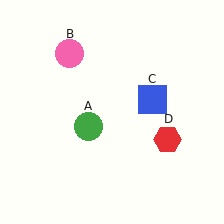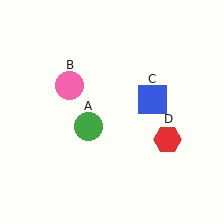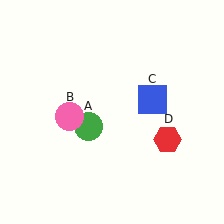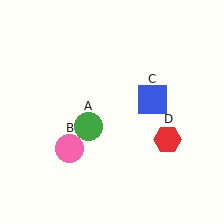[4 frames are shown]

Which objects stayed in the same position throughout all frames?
Green circle (object A) and blue square (object C) and red hexagon (object D) remained stationary.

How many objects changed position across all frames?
1 object changed position: pink circle (object B).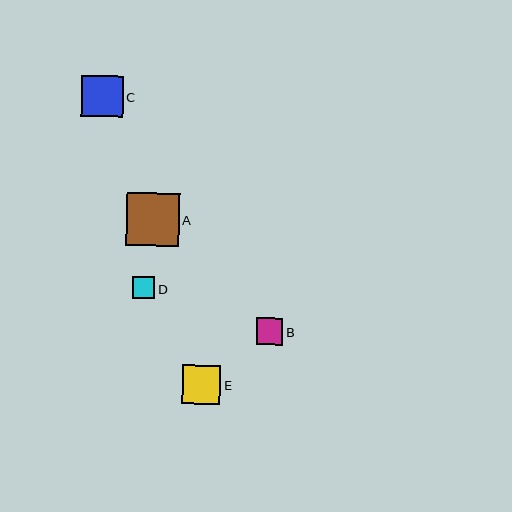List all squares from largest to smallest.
From largest to smallest: A, C, E, B, D.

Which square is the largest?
Square A is the largest with a size of approximately 53 pixels.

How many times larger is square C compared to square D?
Square C is approximately 1.9 times the size of square D.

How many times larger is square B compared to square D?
Square B is approximately 1.2 times the size of square D.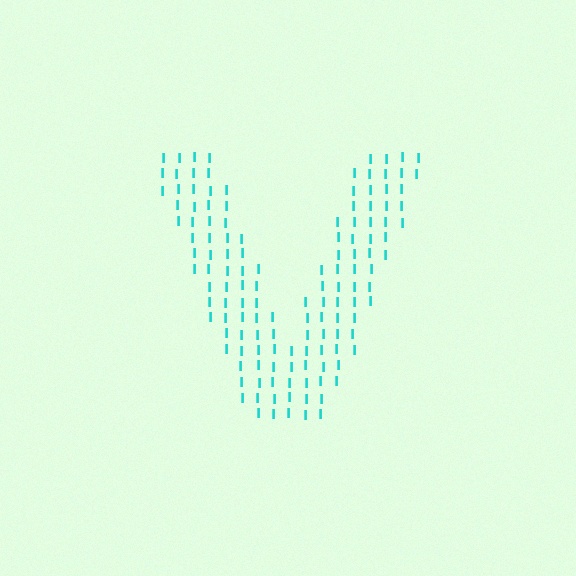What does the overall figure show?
The overall figure shows the letter V.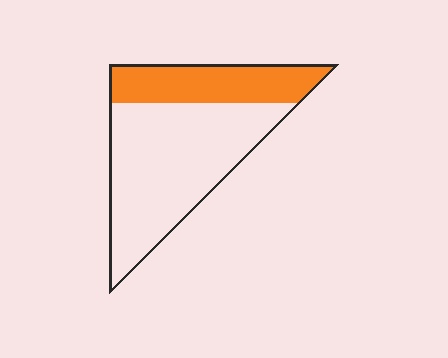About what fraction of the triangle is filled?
About one third (1/3).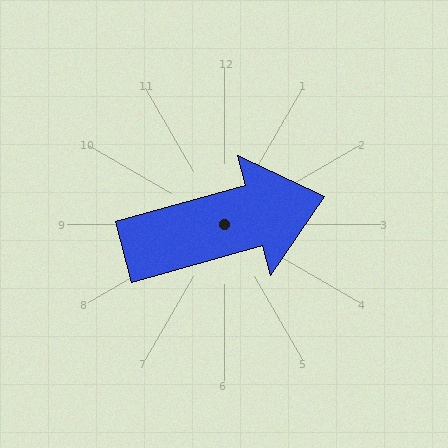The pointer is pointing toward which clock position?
Roughly 2 o'clock.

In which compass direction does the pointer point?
East.